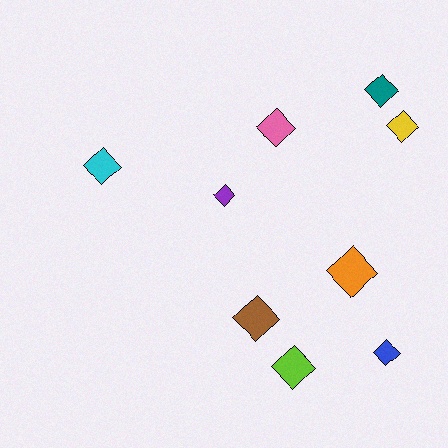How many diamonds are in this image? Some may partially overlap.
There are 9 diamonds.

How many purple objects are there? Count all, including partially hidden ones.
There is 1 purple object.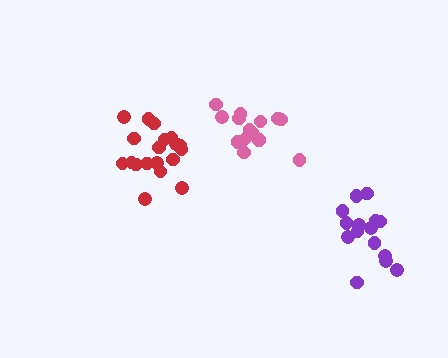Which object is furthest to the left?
The red cluster is leftmost.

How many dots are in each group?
Group 1: 16 dots, Group 2: 15 dots, Group 3: 19 dots (50 total).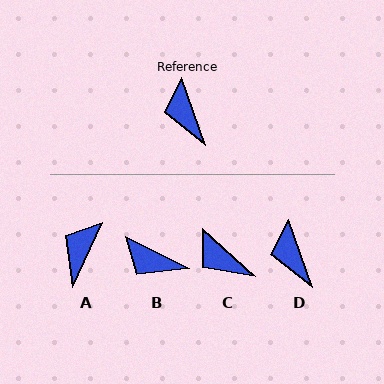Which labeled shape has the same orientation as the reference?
D.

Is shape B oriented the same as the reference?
No, it is off by about 45 degrees.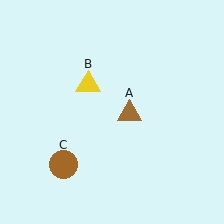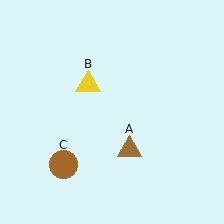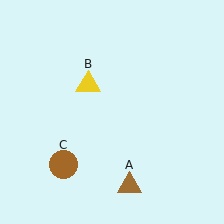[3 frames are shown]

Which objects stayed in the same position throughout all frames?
Yellow triangle (object B) and brown circle (object C) remained stationary.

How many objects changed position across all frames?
1 object changed position: brown triangle (object A).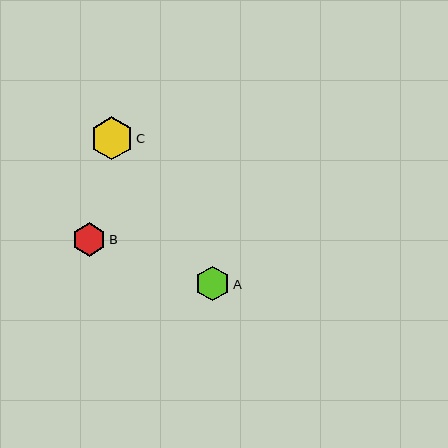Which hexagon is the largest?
Hexagon C is the largest with a size of approximately 43 pixels.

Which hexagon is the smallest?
Hexagon B is the smallest with a size of approximately 33 pixels.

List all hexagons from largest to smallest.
From largest to smallest: C, A, B.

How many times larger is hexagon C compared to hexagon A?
Hexagon C is approximately 1.2 times the size of hexagon A.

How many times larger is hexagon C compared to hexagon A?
Hexagon C is approximately 1.2 times the size of hexagon A.